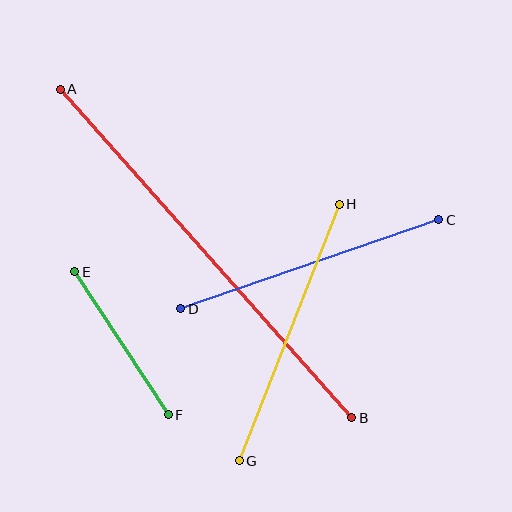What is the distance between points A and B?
The distance is approximately 440 pixels.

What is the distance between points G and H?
The distance is approximately 276 pixels.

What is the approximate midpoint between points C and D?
The midpoint is at approximately (310, 264) pixels.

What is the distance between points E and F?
The distance is approximately 171 pixels.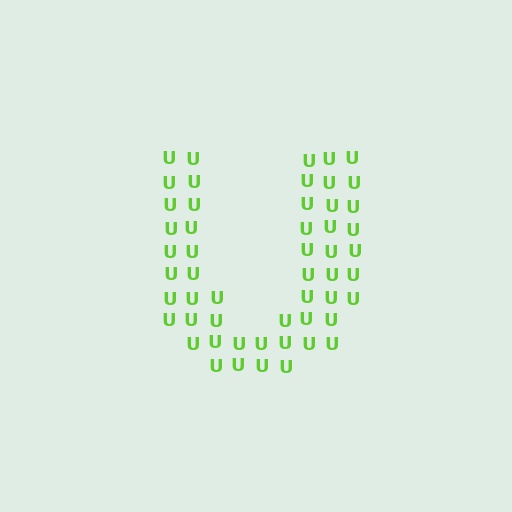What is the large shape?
The large shape is the letter U.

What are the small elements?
The small elements are letter U's.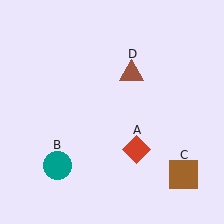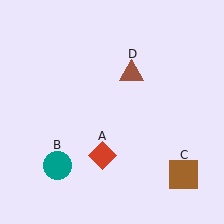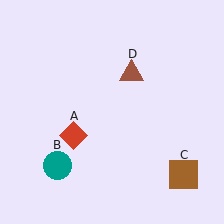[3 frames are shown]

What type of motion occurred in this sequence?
The red diamond (object A) rotated clockwise around the center of the scene.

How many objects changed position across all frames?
1 object changed position: red diamond (object A).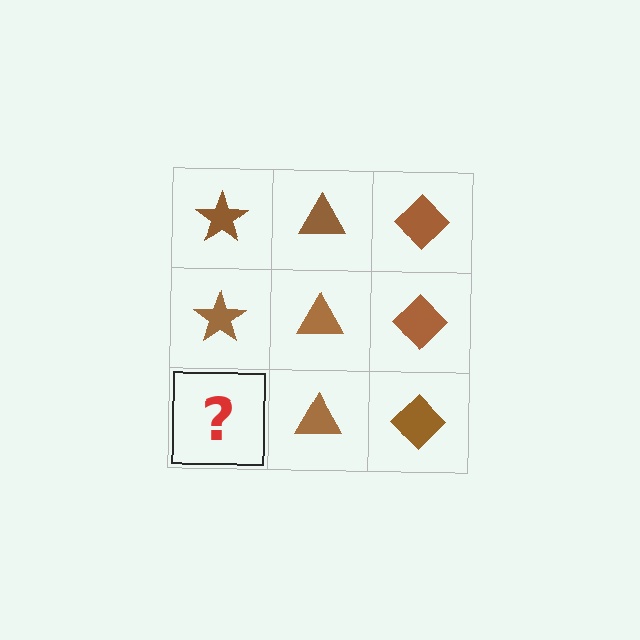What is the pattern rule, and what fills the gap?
The rule is that each column has a consistent shape. The gap should be filled with a brown star.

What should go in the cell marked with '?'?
The missing cell should contain a brown star.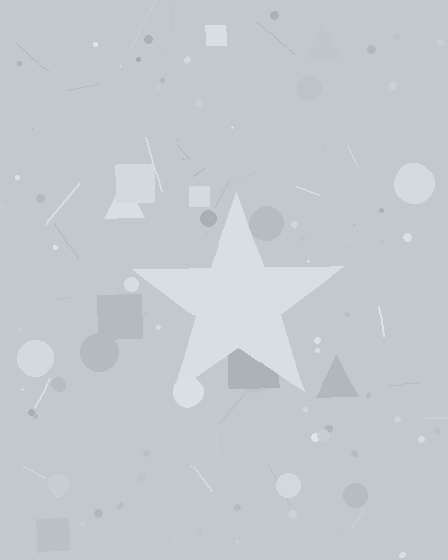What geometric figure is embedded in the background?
A star is embedded in the background.